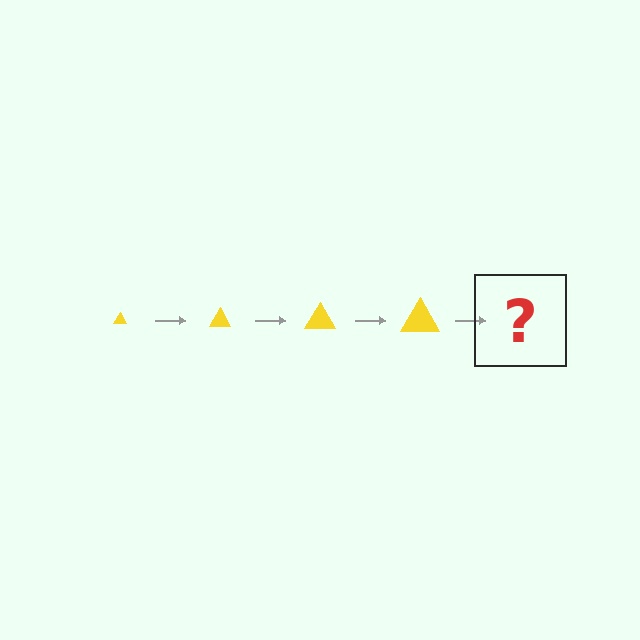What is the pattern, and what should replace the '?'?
The pattern is that the triangle gets progressively larger each step. The '?' should be a yellow triangle, larger than the previous one.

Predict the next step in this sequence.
The next step is a yellow triangle, larger than the previous one.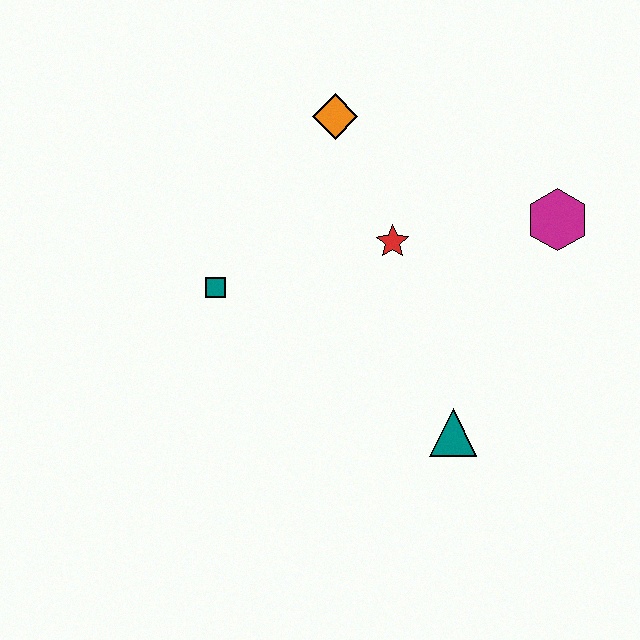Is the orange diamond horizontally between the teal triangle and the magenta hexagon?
No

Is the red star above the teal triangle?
Yes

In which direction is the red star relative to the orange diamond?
The red star is below the orange diamond.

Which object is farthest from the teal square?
The magenta hexagon is farthest from the teal square.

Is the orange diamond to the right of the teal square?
Yes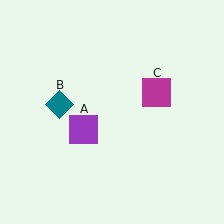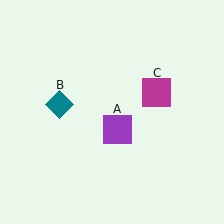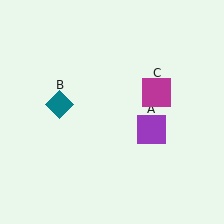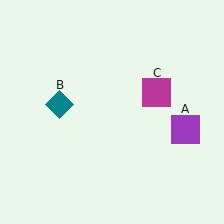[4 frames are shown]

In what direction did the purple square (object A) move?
The purple square (object A) moved right.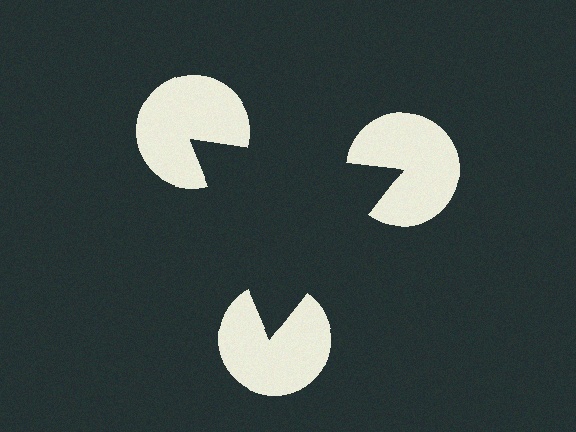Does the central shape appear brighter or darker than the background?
It typically appears slightly darker than the background, even though no actual brightness change is drawn.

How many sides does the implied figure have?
3 sides.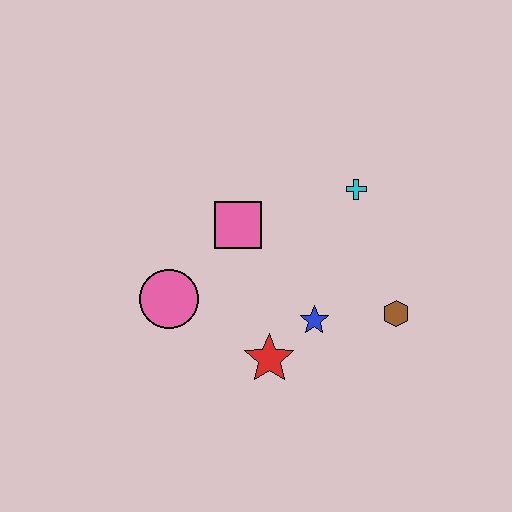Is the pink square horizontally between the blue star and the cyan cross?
No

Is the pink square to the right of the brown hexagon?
No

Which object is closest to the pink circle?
The pink square is closest to the pink circle.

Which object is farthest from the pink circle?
The brown hexagon is farthest from the pink circle.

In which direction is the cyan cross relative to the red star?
The cyan cross is above the red star.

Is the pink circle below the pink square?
Yes